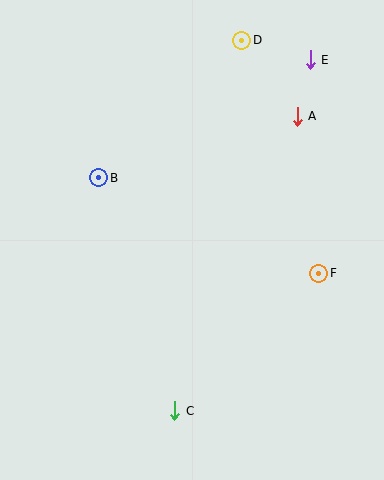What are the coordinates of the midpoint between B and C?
The midpoint between B and C is at (137, 294).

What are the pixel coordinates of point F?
Point F is at (319, 273).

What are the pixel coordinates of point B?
Point B is at (99, 178).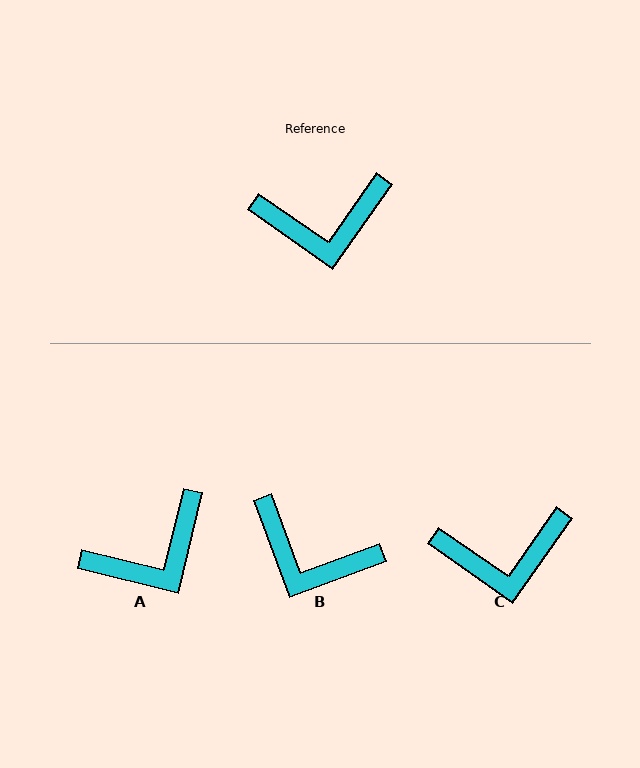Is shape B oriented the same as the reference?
No, it is off by about 35 degrees.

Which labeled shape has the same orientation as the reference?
C.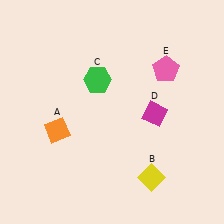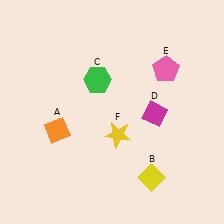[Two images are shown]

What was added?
A yellow star (F) was added in Image 2.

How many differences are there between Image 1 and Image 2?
There is 1 difference between the two images.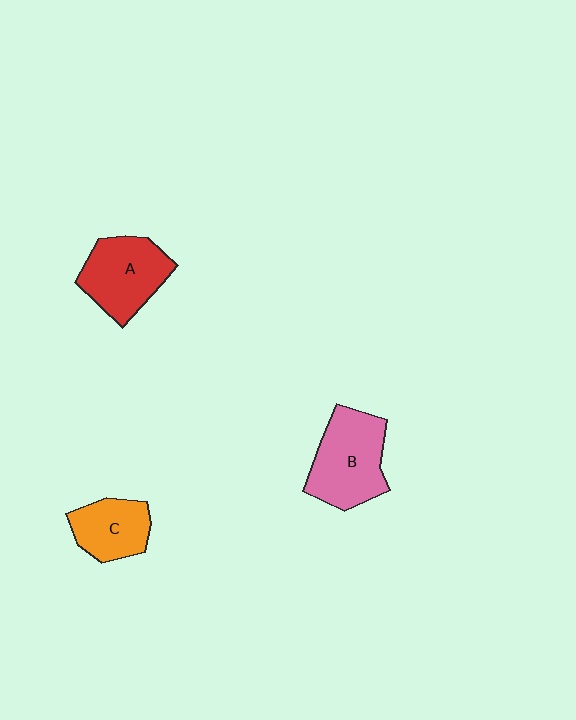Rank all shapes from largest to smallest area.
From largest to smallest: B (pink), A (red), C (orange).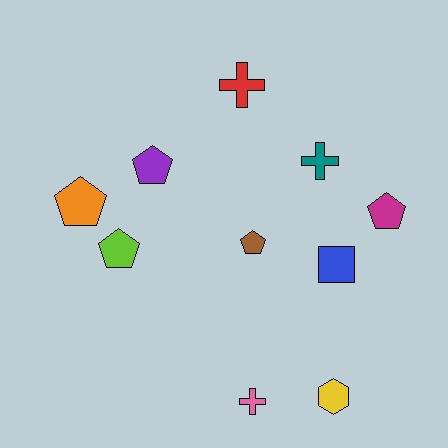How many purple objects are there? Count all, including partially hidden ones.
There is 1 purple object.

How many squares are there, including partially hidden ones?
There is 1 square.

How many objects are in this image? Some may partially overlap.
There are 10 objects.